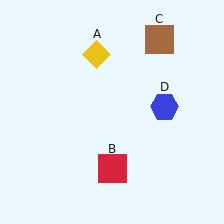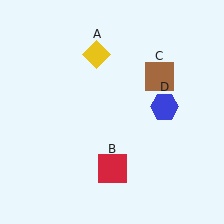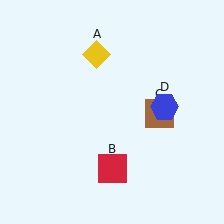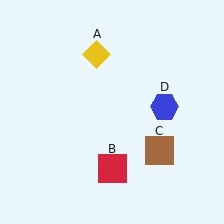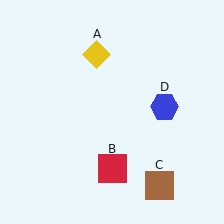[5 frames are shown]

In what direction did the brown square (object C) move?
The brown square (object C) moved down.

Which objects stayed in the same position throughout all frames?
Yellow diamond (object A) and red square (object B) and blue hexagon (object D) remained stationary.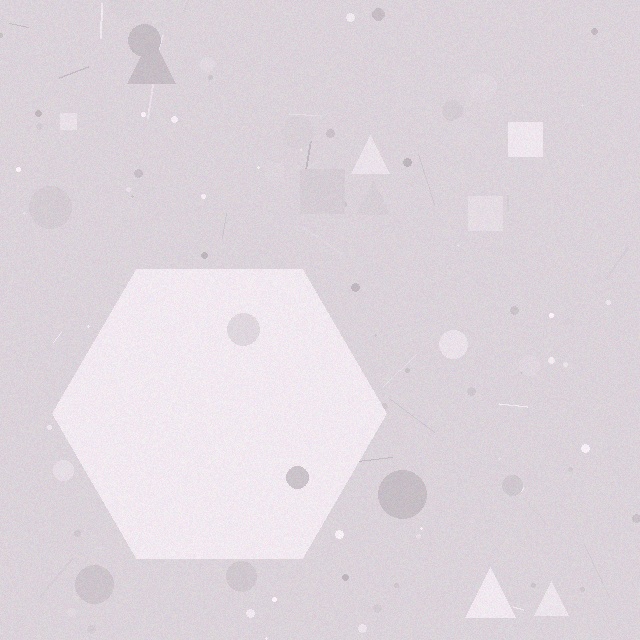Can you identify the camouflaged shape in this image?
The camouflaged shape is a hexagon.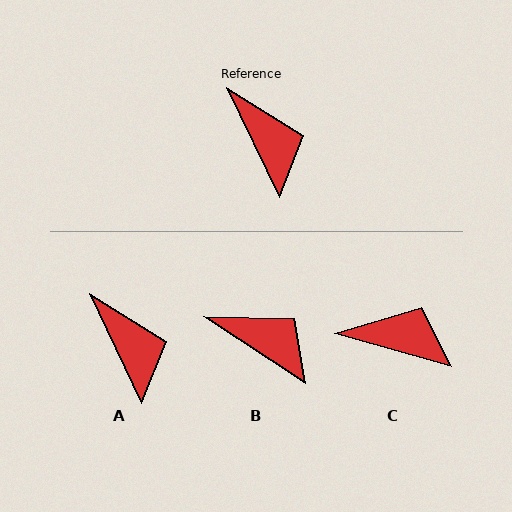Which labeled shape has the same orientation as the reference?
A.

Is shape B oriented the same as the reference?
No, it is off by about 31 degrees.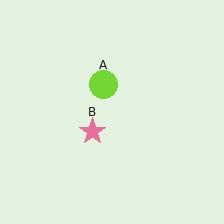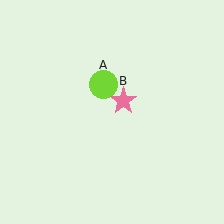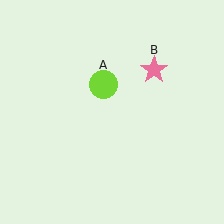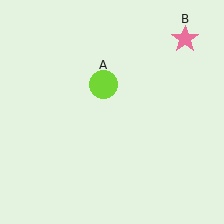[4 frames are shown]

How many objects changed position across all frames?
1 object changed position: pink star (object B).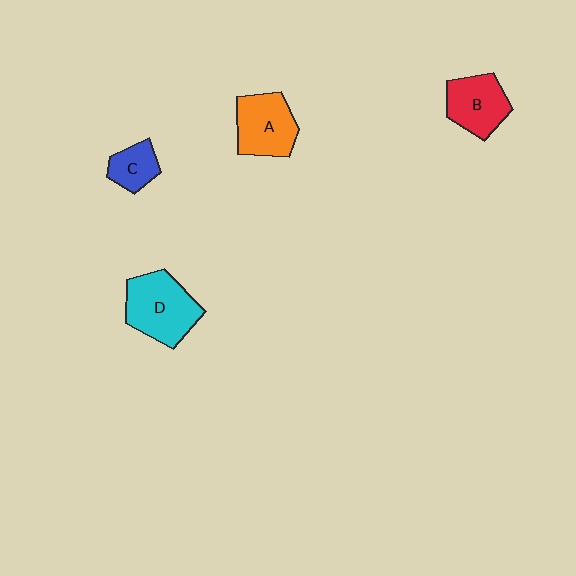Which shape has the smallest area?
Shape C (blue).